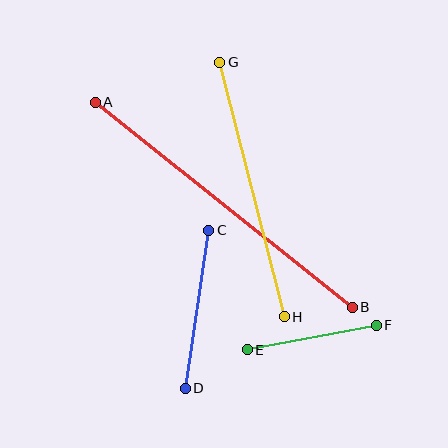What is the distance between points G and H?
The distance is approximately 263 pixels.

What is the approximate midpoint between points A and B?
The midpoint is at approximately (224, 205) pixels.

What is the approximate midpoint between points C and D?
The midpoint is at approximately (197, 309) pixels.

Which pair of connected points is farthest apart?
Points A and B are farthest apart.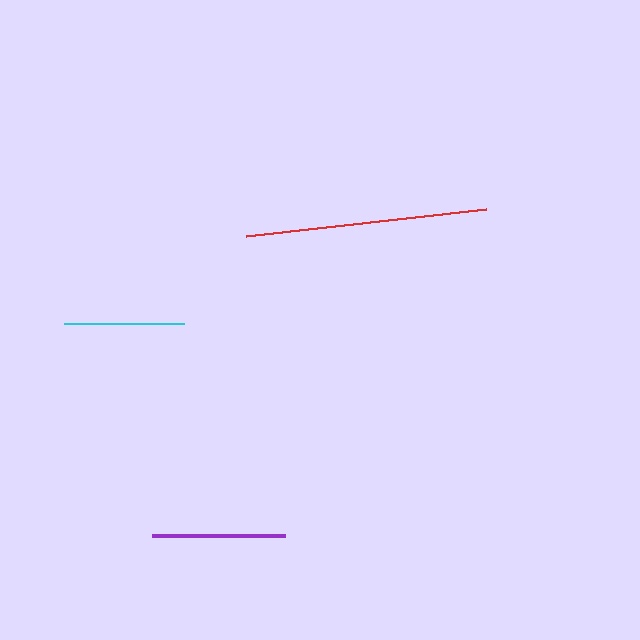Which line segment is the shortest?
The cyan line is the shortest at approximately 120 pixels.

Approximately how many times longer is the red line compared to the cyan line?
The red line is approximately 2.0 times the length of the cyan line.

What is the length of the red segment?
The red segment is approximately 241 pixels long.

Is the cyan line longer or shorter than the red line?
The red line is longer than the cyan line.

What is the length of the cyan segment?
The cyan segment is approximately 120 pixels long.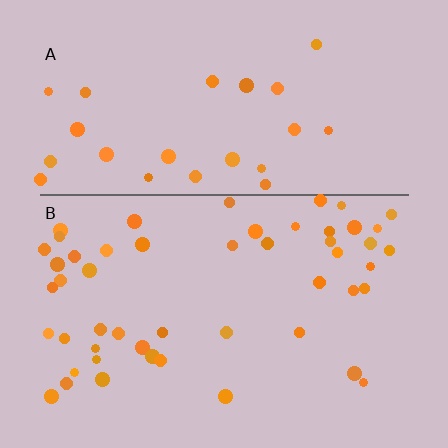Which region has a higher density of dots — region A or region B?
B (the bottom).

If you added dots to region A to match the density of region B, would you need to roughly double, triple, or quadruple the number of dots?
Approximately double.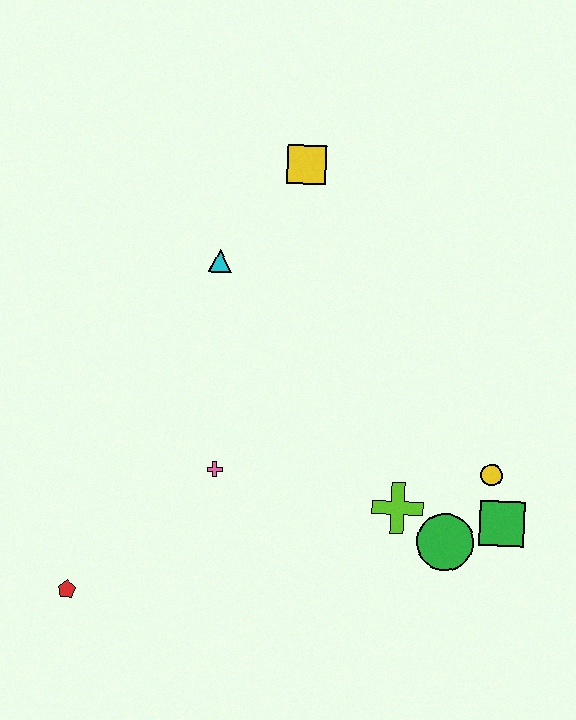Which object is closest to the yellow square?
The cyan triangle is closest to the yellow square.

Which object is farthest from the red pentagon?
The yellow square is farthest from the red pentagon.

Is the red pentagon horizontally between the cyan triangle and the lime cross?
No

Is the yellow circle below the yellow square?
Yes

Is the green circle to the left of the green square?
Yes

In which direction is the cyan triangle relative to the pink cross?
The cyan triangle is above the pink cross.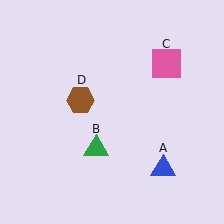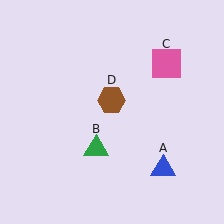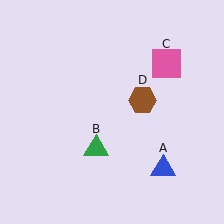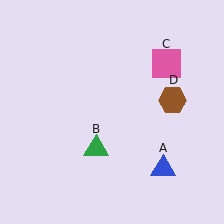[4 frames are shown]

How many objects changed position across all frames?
1 object changed position: brown hexagon (object D).